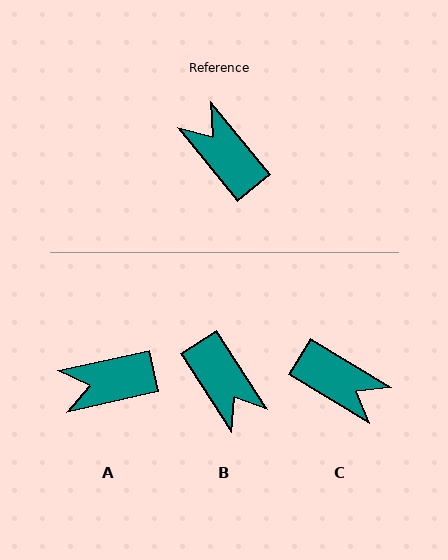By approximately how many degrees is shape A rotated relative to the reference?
Approximately 64 degrees counter-clockwise.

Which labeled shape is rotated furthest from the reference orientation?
B, about 174 degrees away.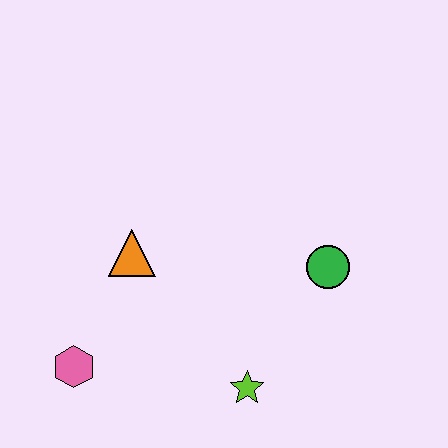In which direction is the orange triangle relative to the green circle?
The orange triangle is to the left of the green circle.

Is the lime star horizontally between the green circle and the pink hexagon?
Yes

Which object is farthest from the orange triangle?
The green circle is farthest from the orange triangle.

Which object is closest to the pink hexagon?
The orange triangle is closest to the pink hexagon.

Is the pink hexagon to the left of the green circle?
Yes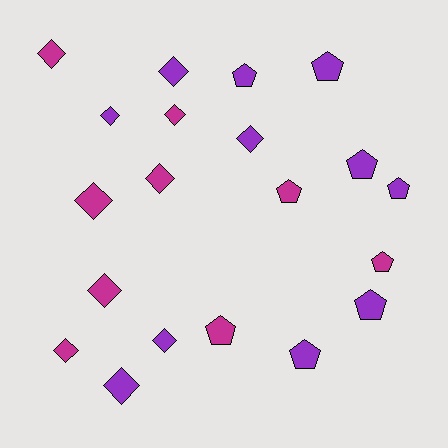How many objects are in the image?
There are 20 objects.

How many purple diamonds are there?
There are 5 purple diamonds.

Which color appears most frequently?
Purple, with 11 objects.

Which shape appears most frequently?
Diamond, with 11 objects.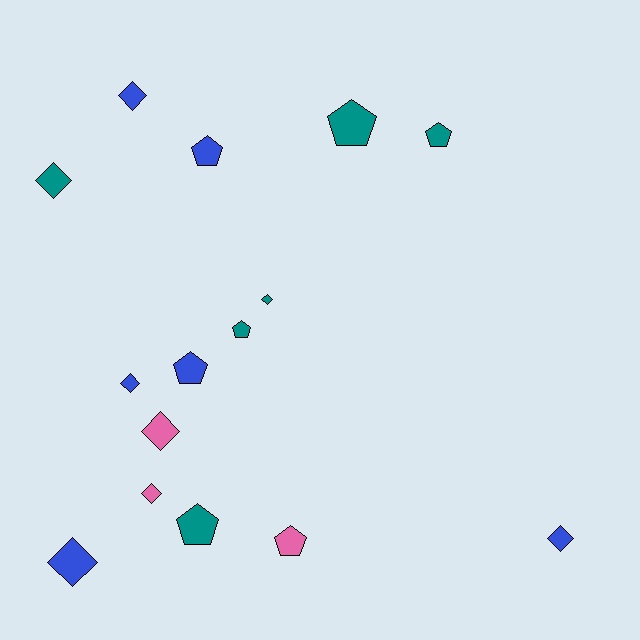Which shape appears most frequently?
Diamond, with 8 objects.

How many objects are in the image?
There are 15 objects.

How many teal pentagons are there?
There are 4 teal pentagons.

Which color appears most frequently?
Blue, with 6 objects.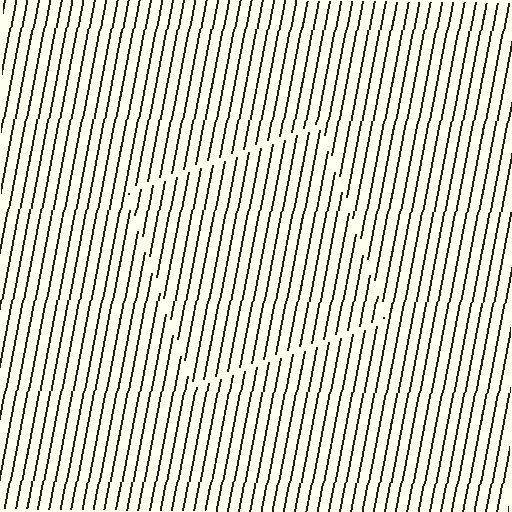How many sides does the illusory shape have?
4 sides — the line-ends trace a square.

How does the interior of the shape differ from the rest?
The interior of the shape contains the same grating, shifted by half a period — the contour is defined by the phase discontinuity where line-ends from the inner and outer gratings abut.